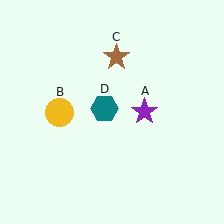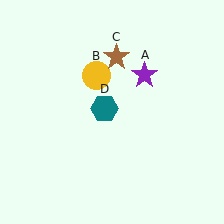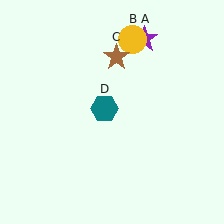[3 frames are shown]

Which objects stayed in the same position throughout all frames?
Brown star (object C) and teal hexagon (object D) remained stationary.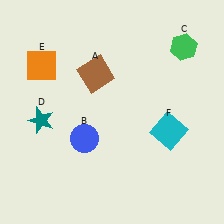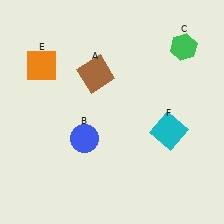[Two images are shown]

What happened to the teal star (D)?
The teal star (D) was removed in Image 2. It was in the bottom-left area of Image 1.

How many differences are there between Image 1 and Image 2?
There is 1 difference between the two images.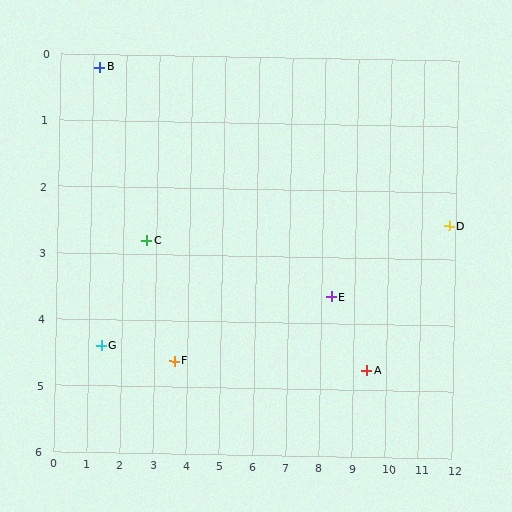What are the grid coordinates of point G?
Point G is at approximately (1.4, 4.4).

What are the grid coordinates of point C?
Point C is at approximately (2.7, 2.8).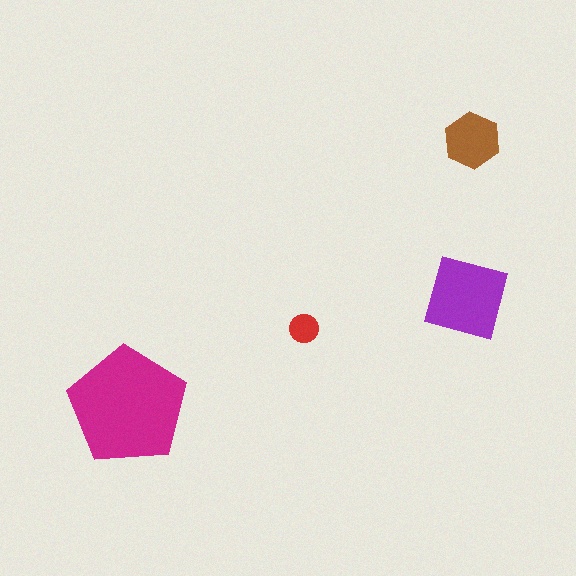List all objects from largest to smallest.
The magenta pentagon, the purple square, the brown hexagon, the red circle.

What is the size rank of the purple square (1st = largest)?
2nd.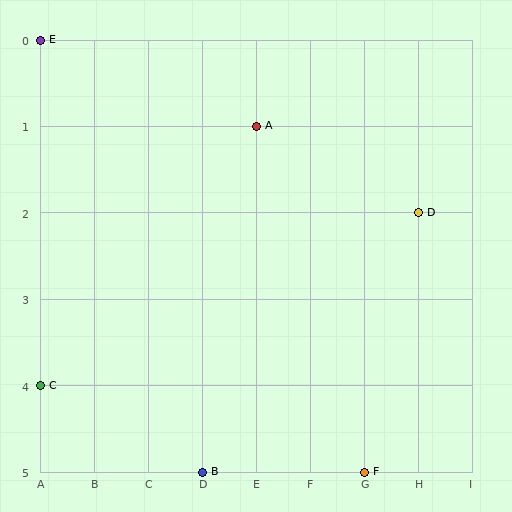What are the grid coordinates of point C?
Point C is at grid coordinates (A, 4).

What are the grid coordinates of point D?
Point D is at grid coordinates (H, 2).